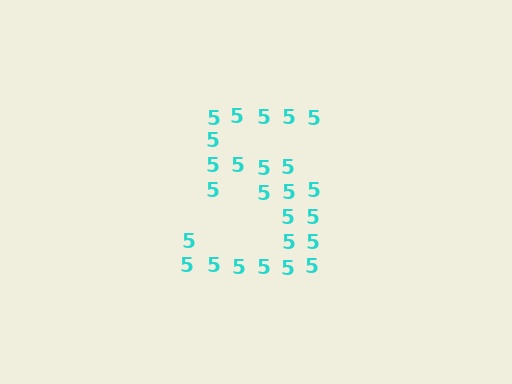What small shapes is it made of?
It is made of small digit 5's.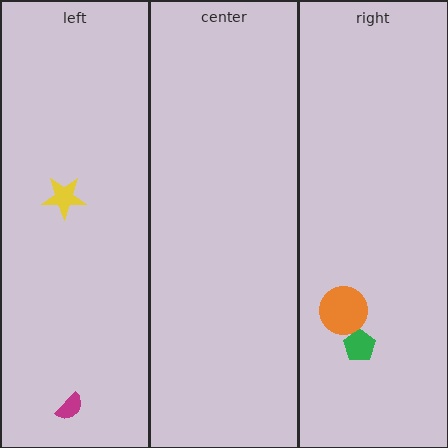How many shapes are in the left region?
2.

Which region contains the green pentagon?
The right region.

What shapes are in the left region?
The magenta semicircle, the yellow star.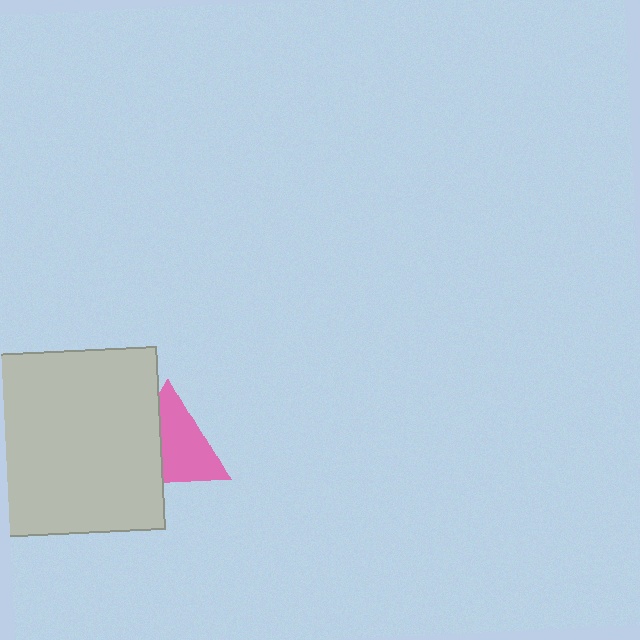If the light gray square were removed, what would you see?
You would see the complete pink triangle.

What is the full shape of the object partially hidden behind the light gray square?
The partially hidden object is a pink triangle.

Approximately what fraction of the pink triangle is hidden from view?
Roughly 37% of the pink triangle is hidden behind the light gray square.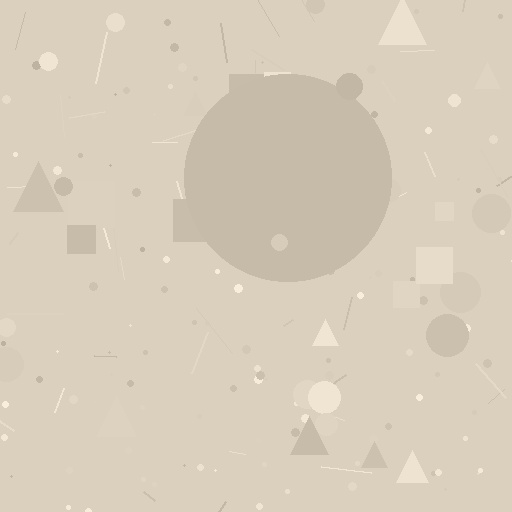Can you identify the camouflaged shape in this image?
The camouflaged shape is a circle.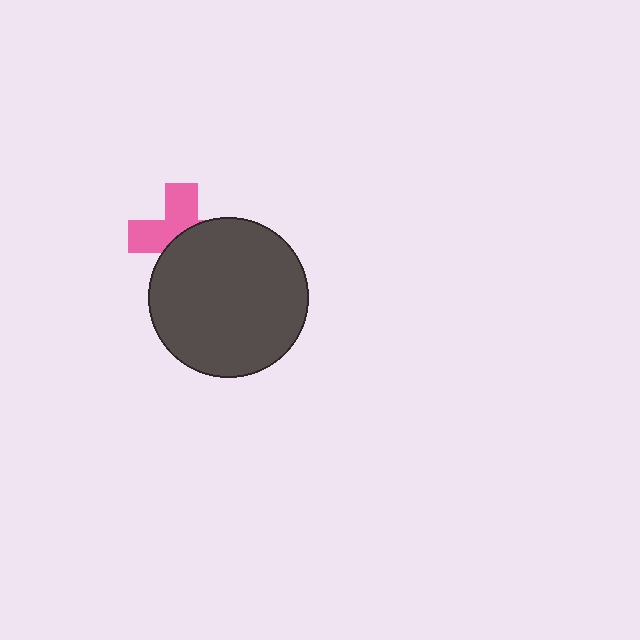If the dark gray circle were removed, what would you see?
You would see the complete pink cross.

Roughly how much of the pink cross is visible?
About half of it is visible (roughly 48%).